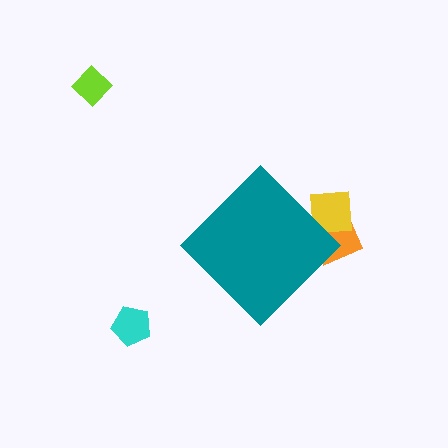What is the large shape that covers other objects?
A teal diamond.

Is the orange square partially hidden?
Yes, the orange square is partially hidden behind the teal diamond.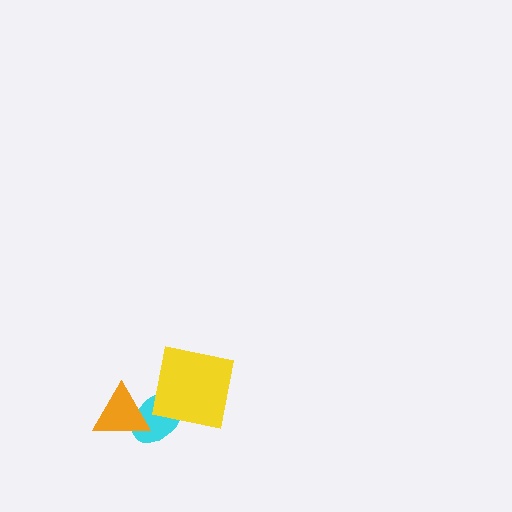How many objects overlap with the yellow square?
1 object overlaps with the yellow square.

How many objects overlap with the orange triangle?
1 object overlaps with the orange triangle.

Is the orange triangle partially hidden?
No, no other shape covers it.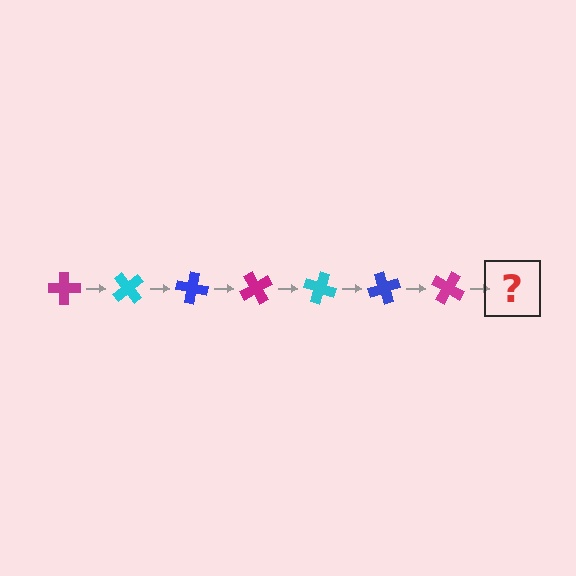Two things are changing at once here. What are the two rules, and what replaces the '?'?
The two rules are that it rotates 50 degrees each step and the color cycles through magenta, cyan, and blue. The '?' should be a cyan cross, rotated 350 degrees from the start.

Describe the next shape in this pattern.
It should be a cyan cross, rotated 350 degrees from the start.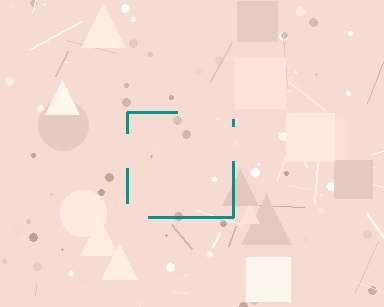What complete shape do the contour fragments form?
The contour fragments form a square.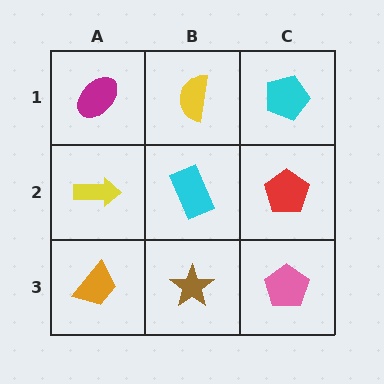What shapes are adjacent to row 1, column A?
A yellow arrow (row 2, column A), a yellow semicircle (row 1, column B).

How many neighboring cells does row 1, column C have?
2.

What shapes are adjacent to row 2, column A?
A magenta ellipse (row 1, column A), an orange trapezoid (row 3, column A), a cyan rectangle (row 2, column B).